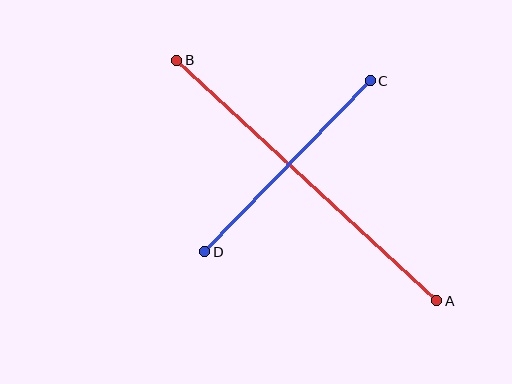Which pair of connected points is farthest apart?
Points A and B are farthest apart.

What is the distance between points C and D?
The distance is approximately 238 pixels.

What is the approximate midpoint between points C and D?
The midpoint is at approximately (287, 166) pixels.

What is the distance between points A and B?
The distance is approximately 354 pixels.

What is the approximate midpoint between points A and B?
The midpoint is at approximately (307, 181) pixels.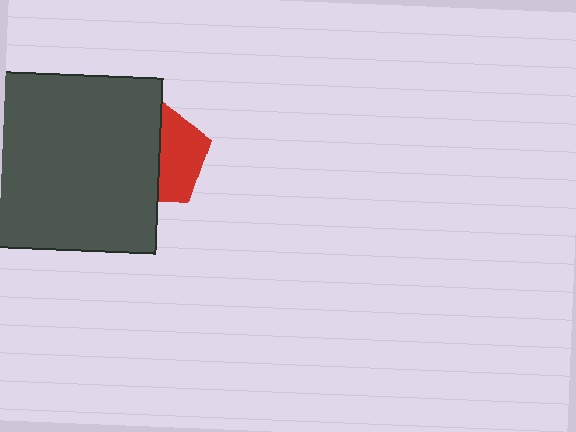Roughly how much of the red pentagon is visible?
About half of it is visible (roughly 46%).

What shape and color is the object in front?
The object in front is a dark gray square.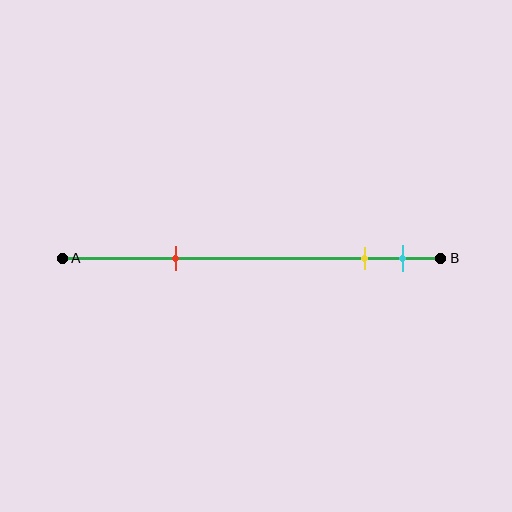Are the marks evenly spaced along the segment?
No, the marks are not evenly spaced.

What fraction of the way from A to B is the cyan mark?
The cyan mark is approximately 90% (0.9) of the way from A to B.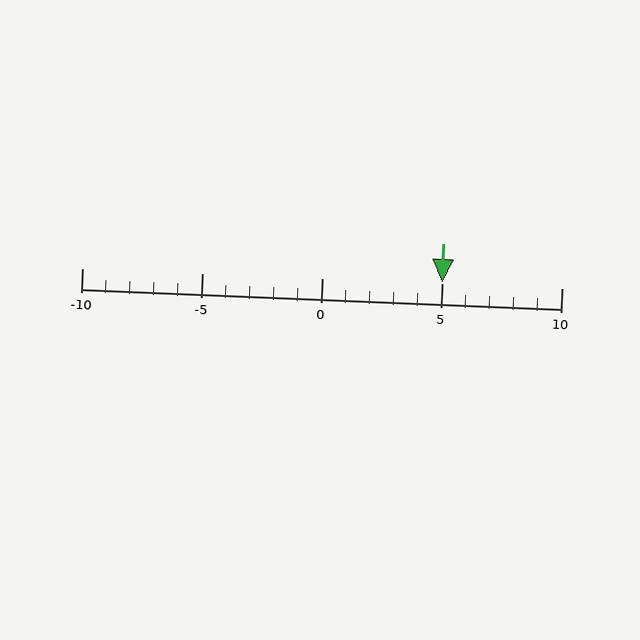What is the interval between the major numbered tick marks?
The major tick marks are spaced 5 units apart.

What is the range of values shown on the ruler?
The ruler shows values from -10 to 10.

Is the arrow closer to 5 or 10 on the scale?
The arrow is closer to 5.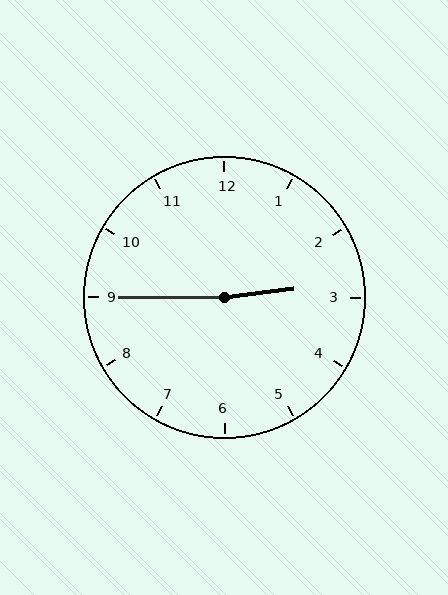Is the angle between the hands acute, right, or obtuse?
It is obtuse.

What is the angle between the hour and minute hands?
Approximately 172 degrees.